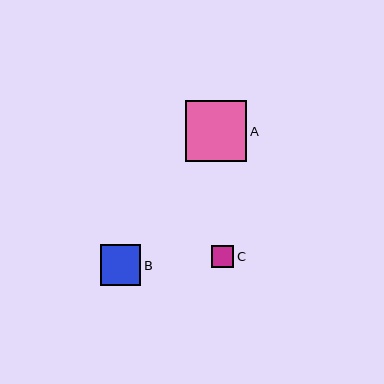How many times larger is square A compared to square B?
Square A is approximately 1.5 times the size of square B.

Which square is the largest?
Square A is the largest with a size of approximately 61 pixels.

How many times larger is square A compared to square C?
Square A is approximately 2.7 times the size of square C.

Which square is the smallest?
Square C is the smallest with a size of approximately 22 pixels.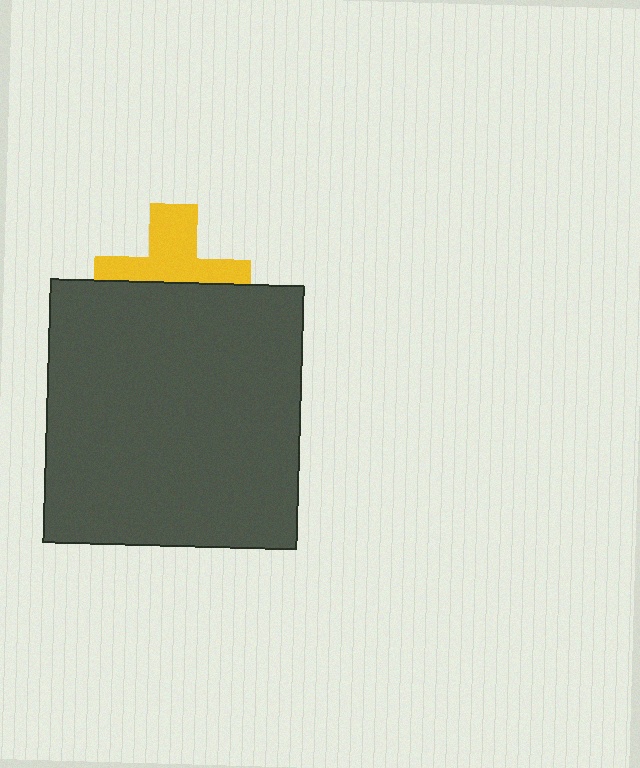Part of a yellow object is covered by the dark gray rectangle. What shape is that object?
It is a cross.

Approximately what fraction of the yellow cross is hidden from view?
Roughly 50% of the yellow cross is hidden behind the dark gray rectangle.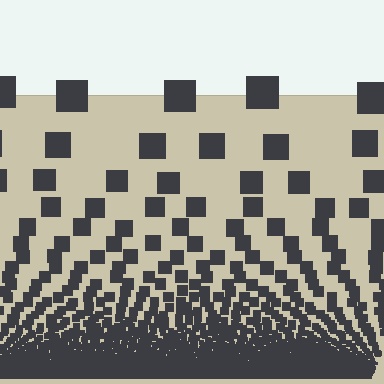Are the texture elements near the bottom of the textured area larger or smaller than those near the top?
Smaller. The gradient is inverted — elements near the bottom are smaller and denser.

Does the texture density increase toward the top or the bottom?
Density increases toward the bottom.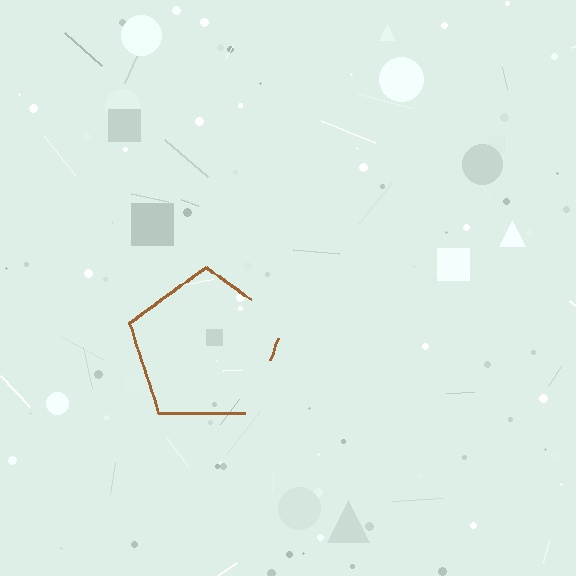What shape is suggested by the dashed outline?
The dashed outline suggests a pentagon.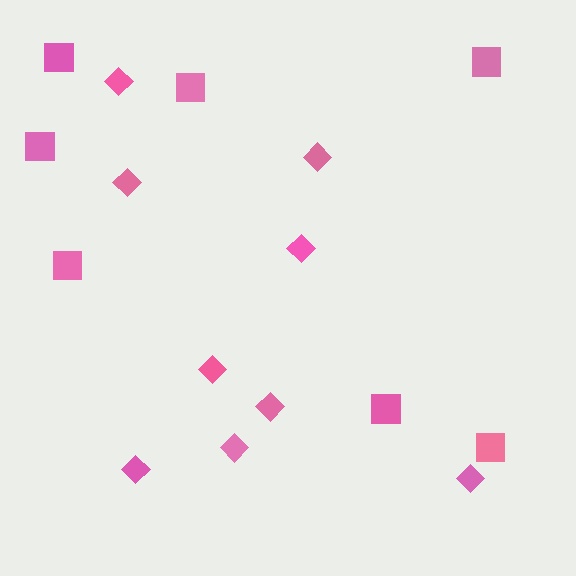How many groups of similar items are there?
There are 2 groups: one group of diamonds (9) and one group of squares (7).